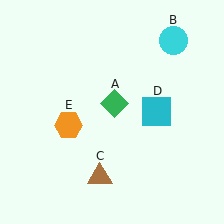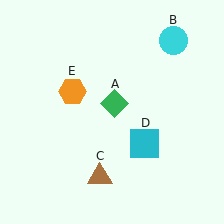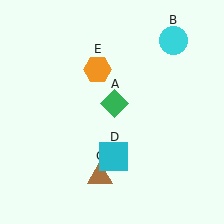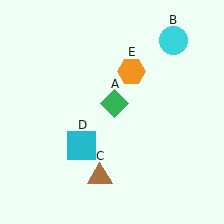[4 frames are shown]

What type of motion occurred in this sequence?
The cyan square (object D), orange hexagon (object E) rotated clockwise around the center of the scene.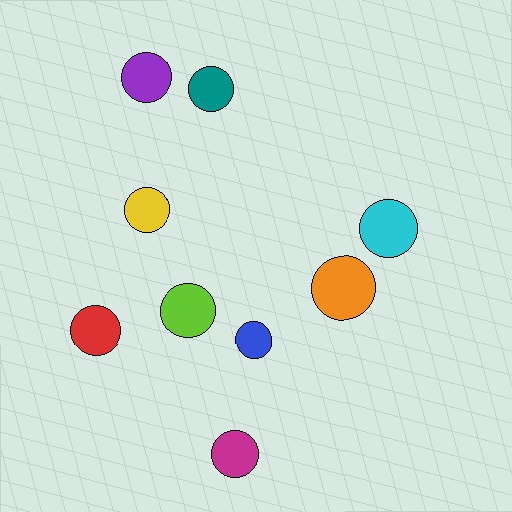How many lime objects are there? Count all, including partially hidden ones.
There is 1 lime object.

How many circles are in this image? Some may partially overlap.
There are 9 circles.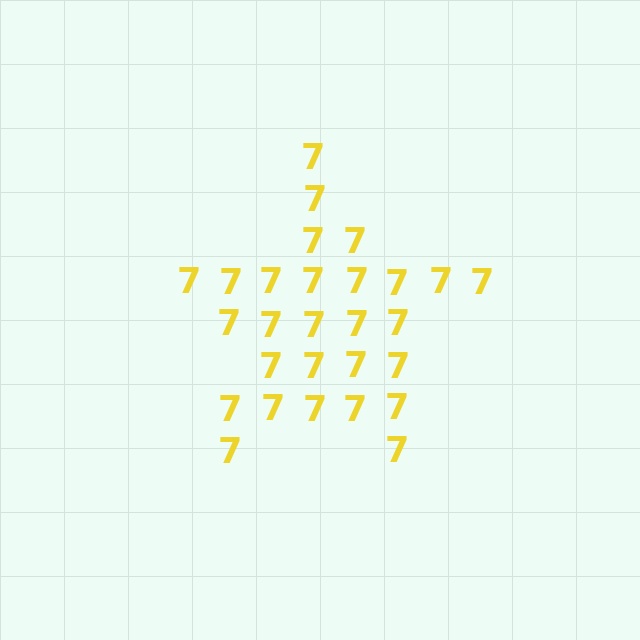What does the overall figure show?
The overall figure shows a star.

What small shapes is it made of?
It is made of small digit 7's.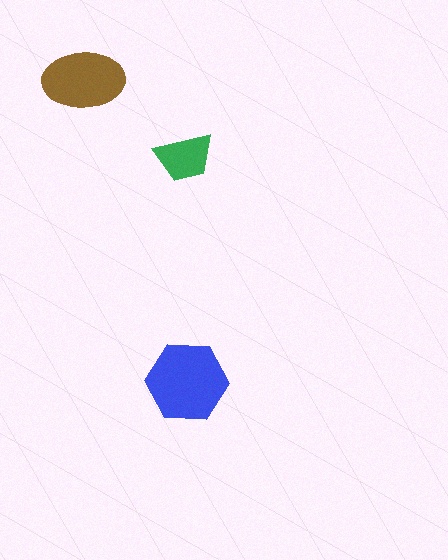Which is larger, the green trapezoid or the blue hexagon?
The blue hexagon.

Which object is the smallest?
The green trapezoid.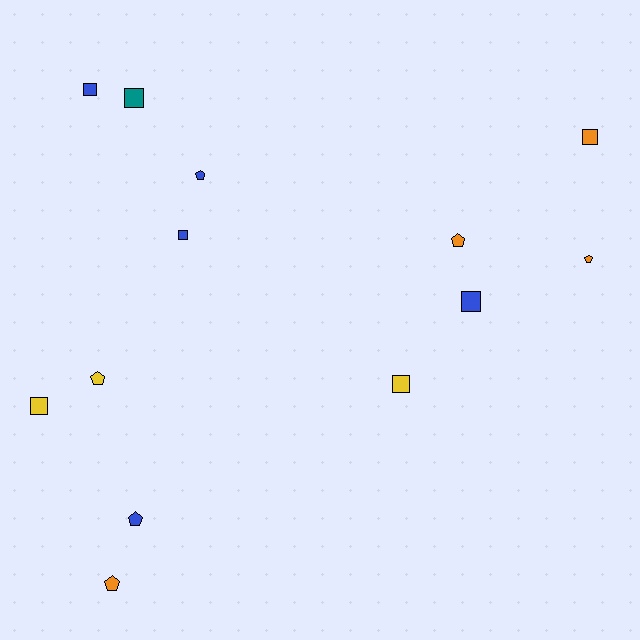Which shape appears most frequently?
Square, with 7 objects.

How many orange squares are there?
There is 1 orange square.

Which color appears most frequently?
Blue, with 5 objects.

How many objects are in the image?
There are 13 objects.